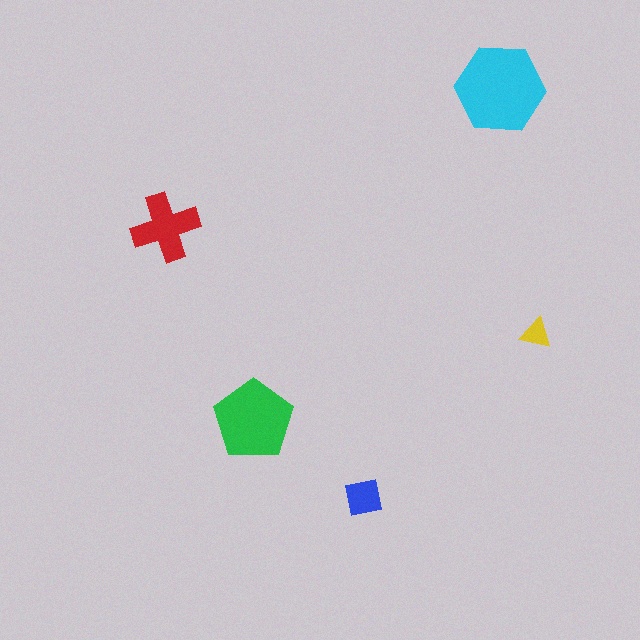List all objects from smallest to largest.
The yellow triangle, the blue square, the red cross, the green pentagon, the cyan hexagon.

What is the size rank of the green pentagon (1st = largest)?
2nd.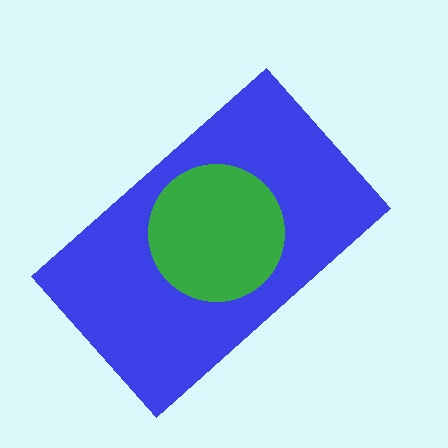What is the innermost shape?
The green circle.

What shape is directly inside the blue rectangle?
The green circle.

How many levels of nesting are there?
2.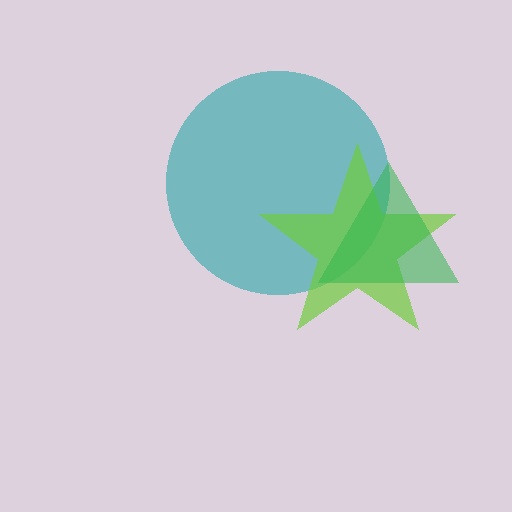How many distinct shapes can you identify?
There are 3 distinct shapes: a teal circle, a lime star, a green triangle.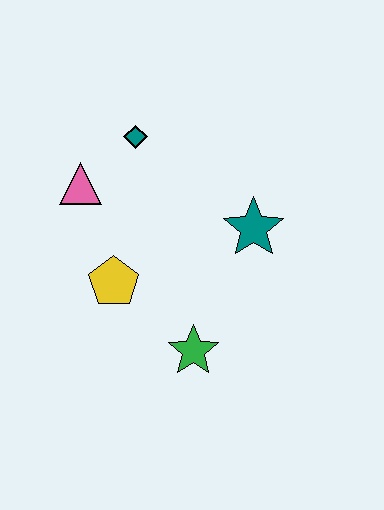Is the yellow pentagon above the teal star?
No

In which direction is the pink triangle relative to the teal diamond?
The pink triangle is to the left of the teal diamond.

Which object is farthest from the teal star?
The pink triangle is farthest from the teal star.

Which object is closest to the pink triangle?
The teal diamond is closest to the pink triangle.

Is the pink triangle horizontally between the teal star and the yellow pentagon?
No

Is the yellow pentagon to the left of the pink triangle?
No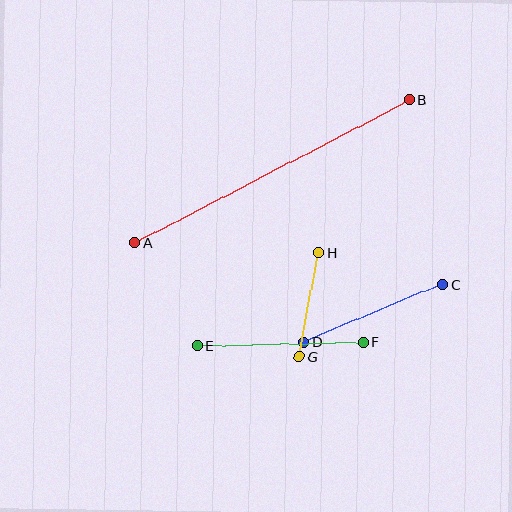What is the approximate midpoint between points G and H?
The midpoint is at approximately (309, 305) pixels.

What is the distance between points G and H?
The distance is approximately 106 pixels.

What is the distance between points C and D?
The distance is approximately 150 pixels.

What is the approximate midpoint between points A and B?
The midpoint is at approximately (272, 171) pixels.